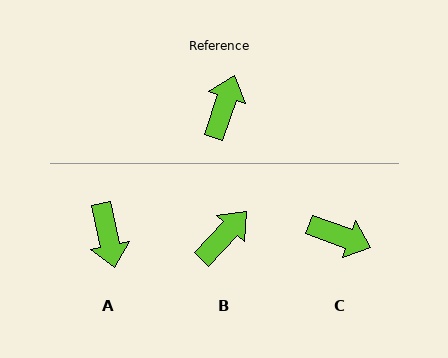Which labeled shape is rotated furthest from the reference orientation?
A, about 149 degrees away.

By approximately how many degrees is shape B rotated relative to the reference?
Approximately 24 degrees clockwise.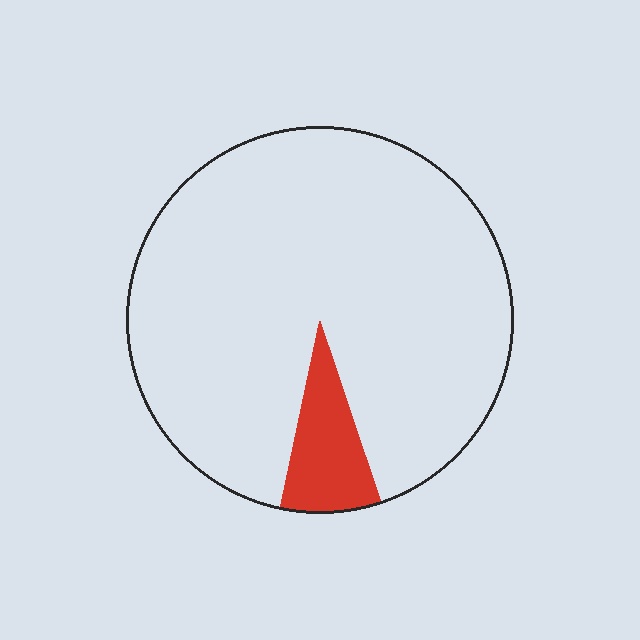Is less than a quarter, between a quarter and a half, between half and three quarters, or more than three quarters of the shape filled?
Less than a quarter.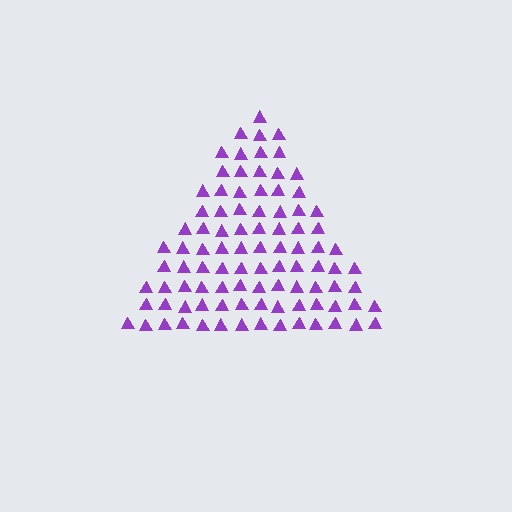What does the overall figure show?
The overall figure shows a triangle.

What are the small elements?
The small elements are triangles.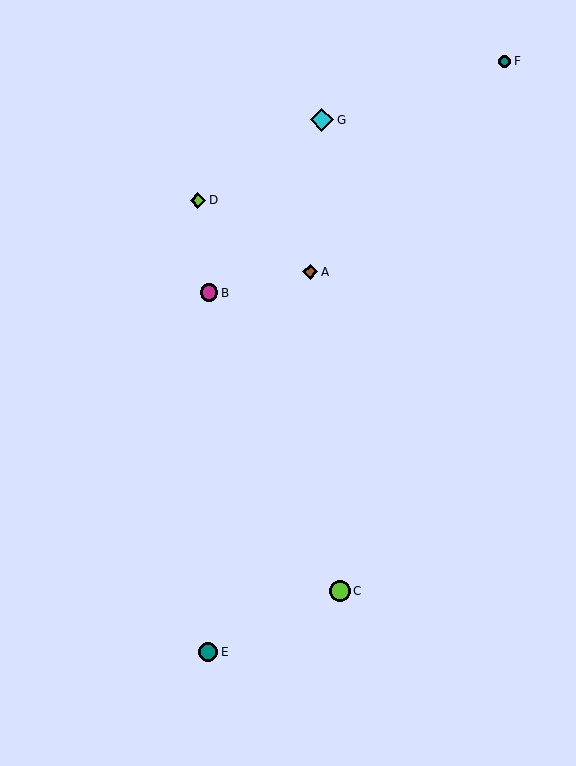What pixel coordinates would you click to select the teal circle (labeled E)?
Click at (208, 652) to select the teal circle E.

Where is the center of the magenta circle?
The center of the magenta circle is at (209, 293).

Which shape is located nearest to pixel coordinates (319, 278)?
The brown diamond (labeled A) at (310, 272) is nearest to that location.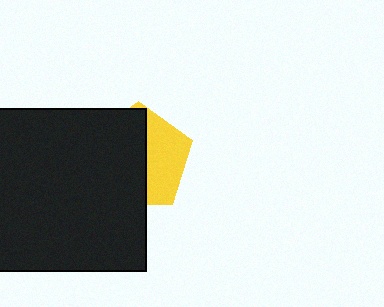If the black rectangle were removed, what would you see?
You would see the complete yellow pentagon.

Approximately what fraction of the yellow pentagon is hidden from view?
Roughly 61% of the yellow pentagon is hidden behind the black rectangle.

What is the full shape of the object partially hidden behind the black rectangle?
The partially hidden object is a yellow pentagon.